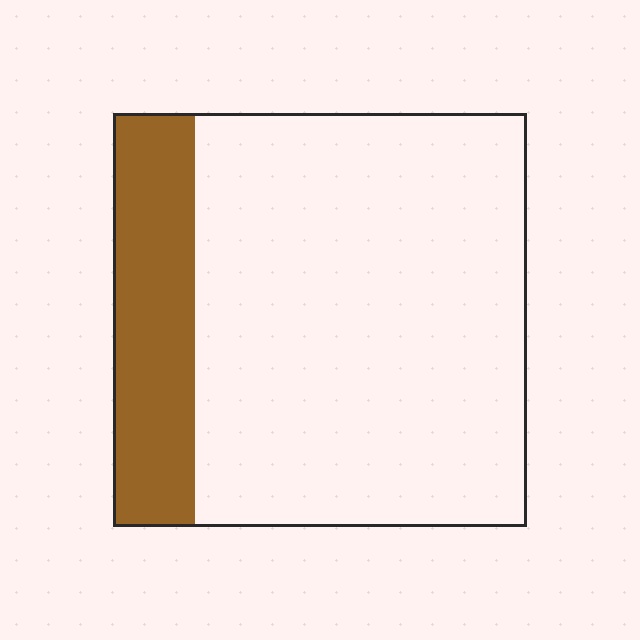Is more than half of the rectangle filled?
No.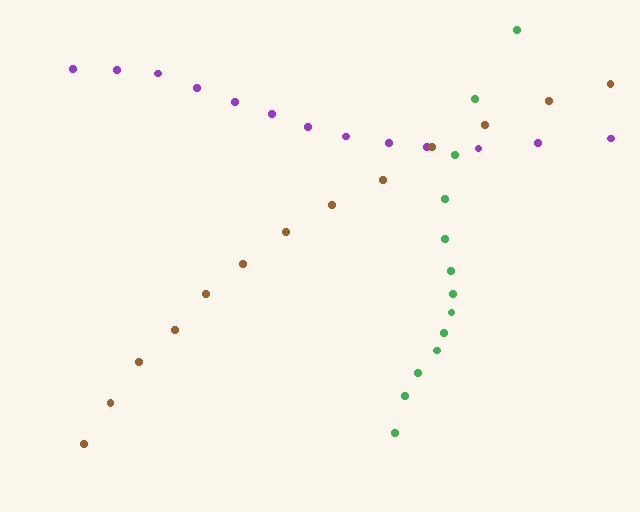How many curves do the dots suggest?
There are 3 distinct paths.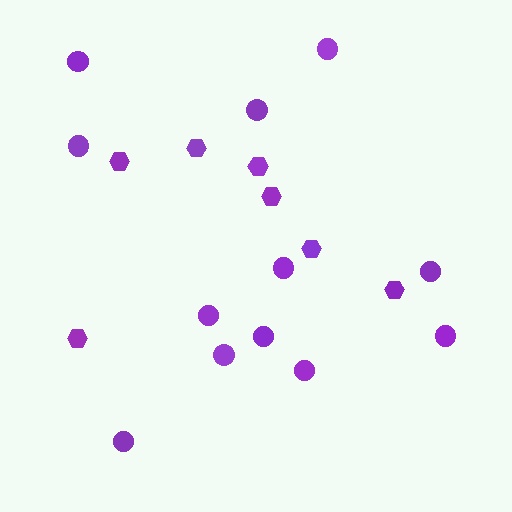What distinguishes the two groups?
There are 2 groups: one group of hexagons (7) and one group of circles (12).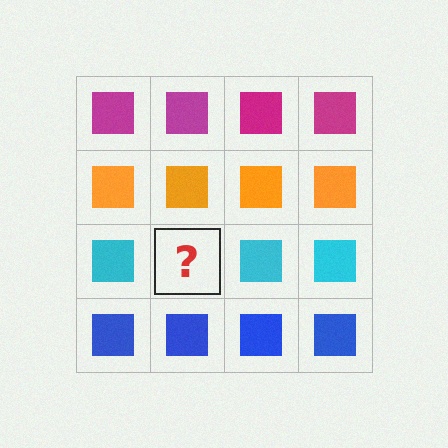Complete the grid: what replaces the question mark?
The question mark should be replaced with a cyan square.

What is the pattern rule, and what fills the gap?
The rule is that each row has a consistent color. The gap should be filled with a cyan square.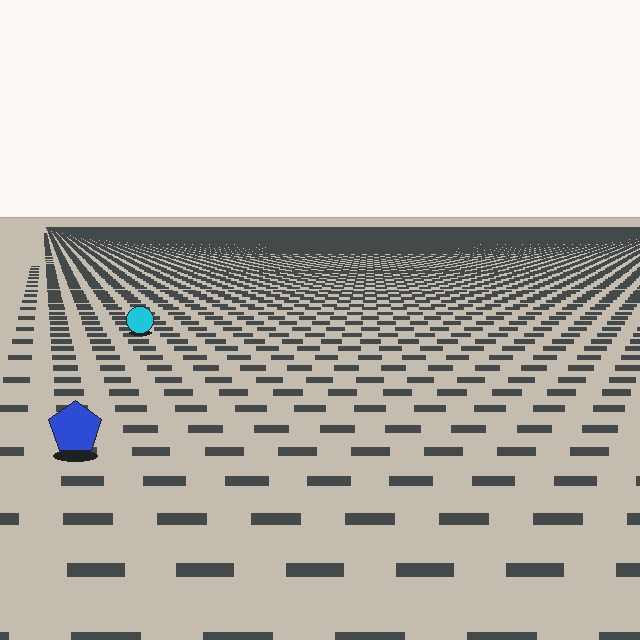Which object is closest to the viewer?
The blue pentagon is closest. The texture marks near it are larger and more spread out.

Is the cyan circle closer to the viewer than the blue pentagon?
No. The blue pentagon is closer — you can tell from the texture gradient: the ground texture is coarser near it.